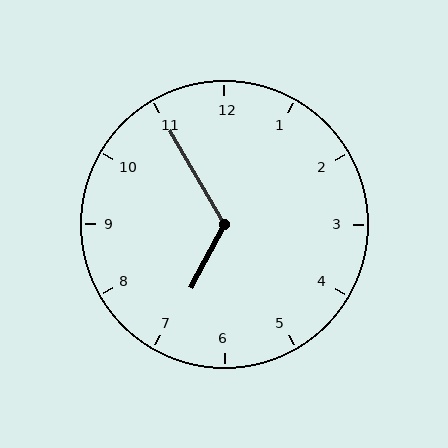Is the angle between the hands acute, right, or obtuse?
It is obtuse.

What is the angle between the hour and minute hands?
Approximately 122 degrees.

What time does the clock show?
6:55.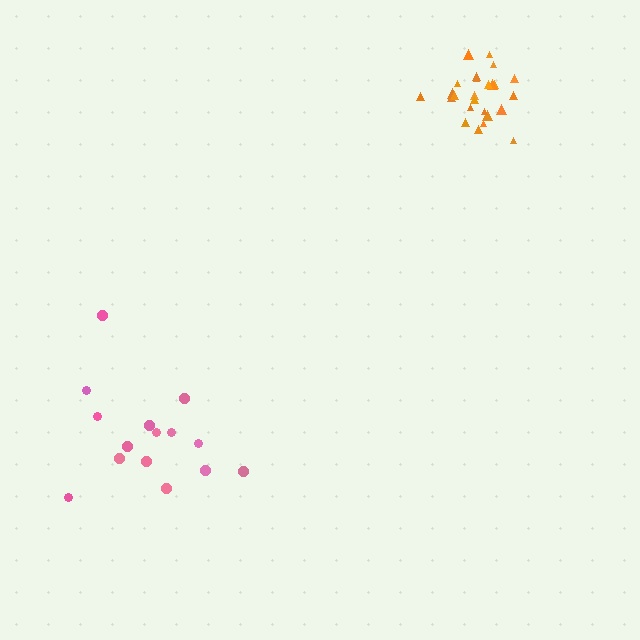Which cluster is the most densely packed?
Orange.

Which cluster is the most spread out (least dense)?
Pink.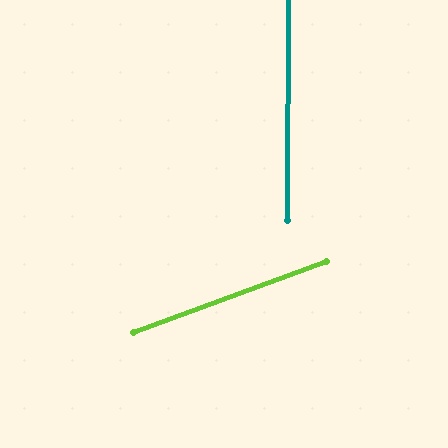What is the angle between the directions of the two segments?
Approximately 70 degrees.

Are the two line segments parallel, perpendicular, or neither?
Neither parallel nor perpendicular — they differ by about 70°.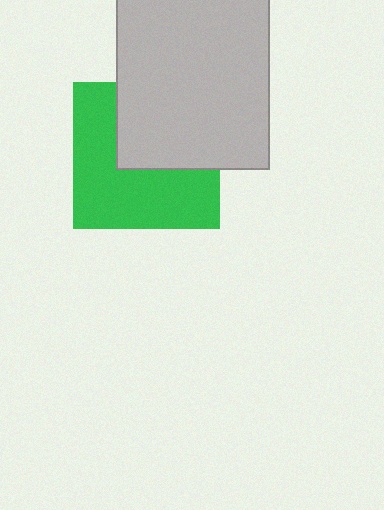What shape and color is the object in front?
The object in front is a light gray rectangle.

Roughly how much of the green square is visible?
About half of it is visible (roughly 58%).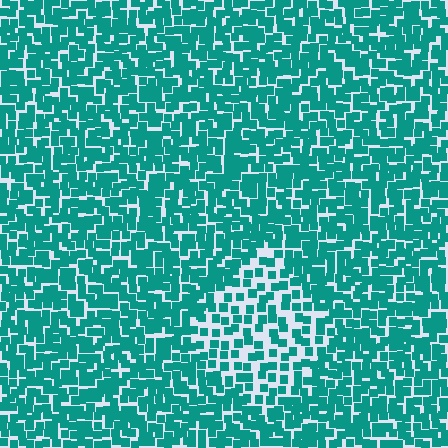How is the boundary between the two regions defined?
The boundary is defined by a change in element density (approximately 1.8x ratio). All elements are the same color, size, and shape.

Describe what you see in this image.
The image contains small teal elements arranged at two different densities. A diamond-shaped region is visible where the elements are less densely packed than the surrounding area.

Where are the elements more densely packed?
The elements are more densely packed outside the diamond boundary.